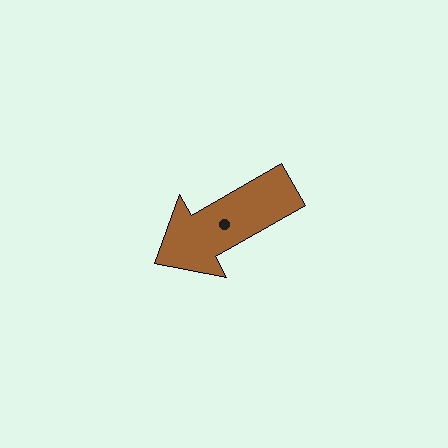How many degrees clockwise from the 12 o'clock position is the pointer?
Approximately 240 degrees.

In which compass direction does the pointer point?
Southwest.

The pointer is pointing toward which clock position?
Roughly 8 o'clock.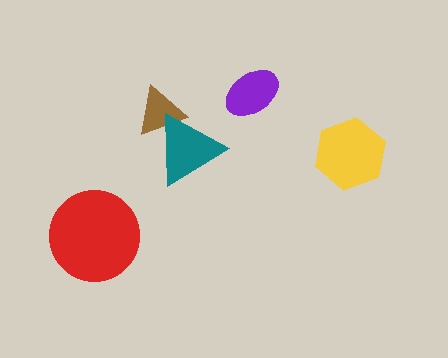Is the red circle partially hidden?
No, no other shape covers it.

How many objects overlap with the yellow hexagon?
0 objects overlap with the yellow hexagon.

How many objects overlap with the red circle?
0 objects overlap with the red circle.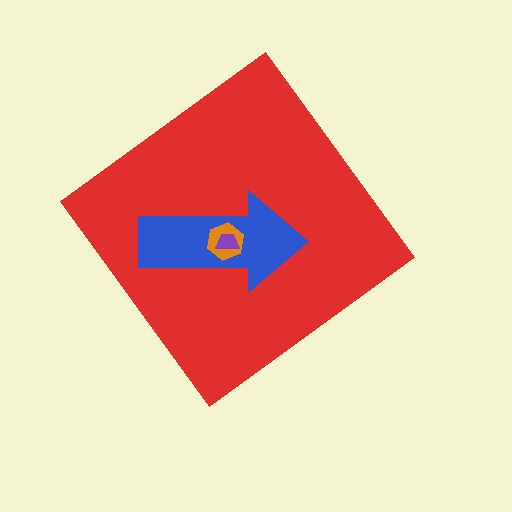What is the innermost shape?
The purple trapezoid.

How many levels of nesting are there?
4.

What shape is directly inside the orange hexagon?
The purple trapezoid.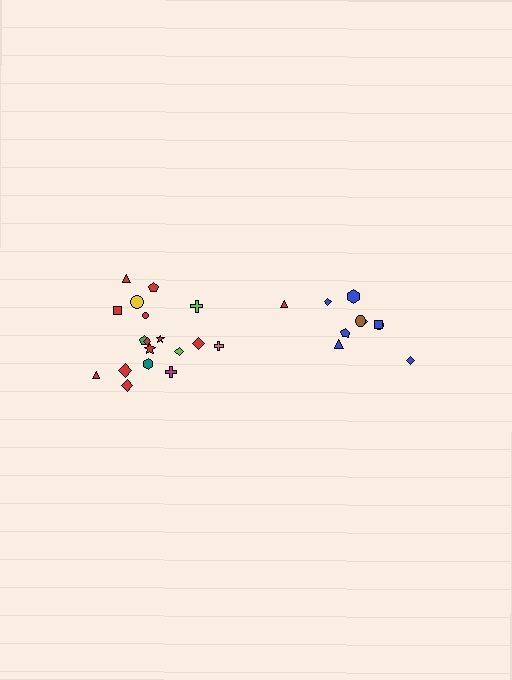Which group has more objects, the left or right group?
The left group.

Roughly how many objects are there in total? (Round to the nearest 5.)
Roughly 30 objects in total.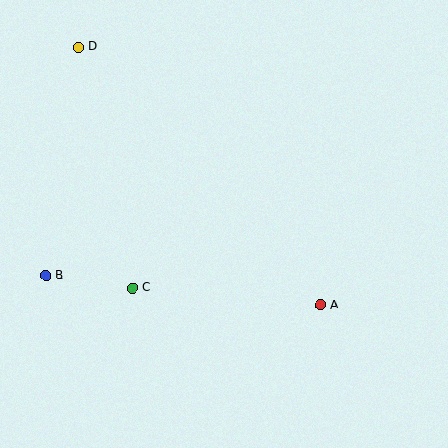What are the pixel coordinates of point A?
Point A is at (320, 305).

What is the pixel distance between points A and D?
The distance between A and D is 354 pixels.